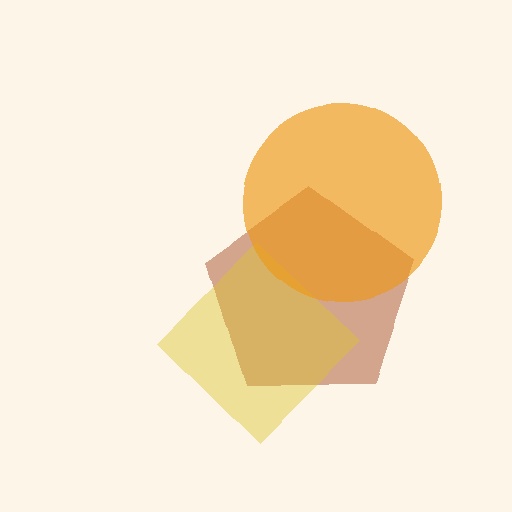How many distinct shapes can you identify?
There are 3 distinct shapes: a brown pentagon, a yellow diamond, an orange circle.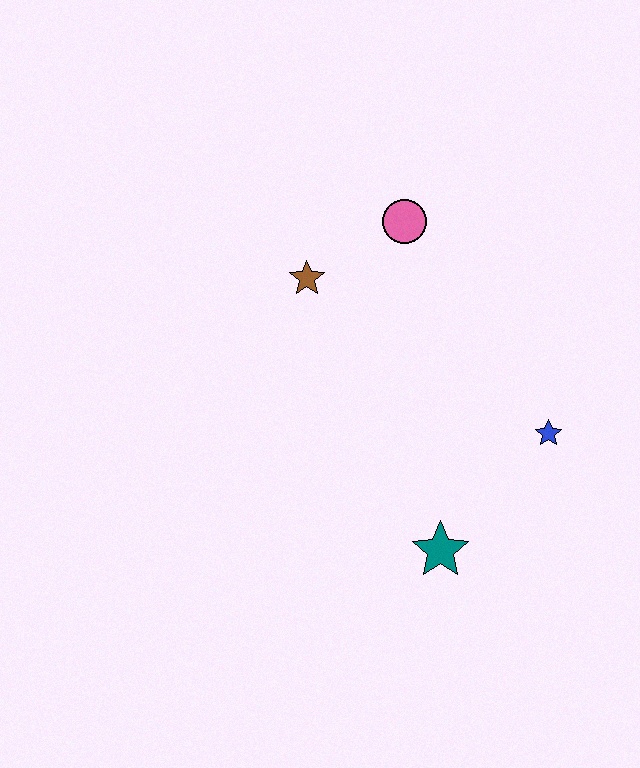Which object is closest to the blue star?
The teal star is closest to the blue star.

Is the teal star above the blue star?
No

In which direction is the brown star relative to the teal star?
The brown star is above the teal star.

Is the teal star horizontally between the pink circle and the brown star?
No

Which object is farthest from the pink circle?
The teal star is farthest from the pink circle.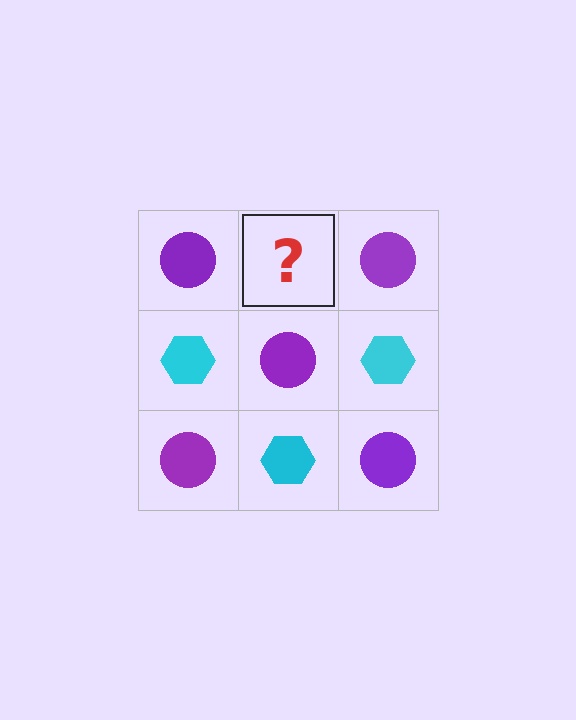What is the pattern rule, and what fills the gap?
The rule is that it alternates purple circle and cyan hexagon in a checkerboard pattern. The gap should be filled with a cyan hexagon.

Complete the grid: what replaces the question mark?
The question mark should be replaced with a cyan hexagon.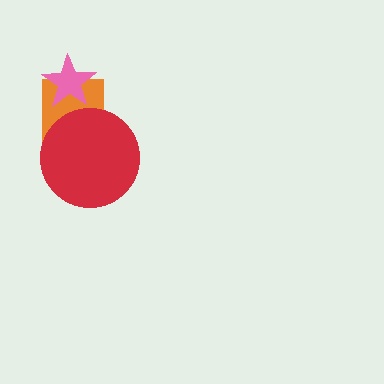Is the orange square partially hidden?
Yes, it is partially covered by another shape.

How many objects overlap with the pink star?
1 object overlaps with the pink star.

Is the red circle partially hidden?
No, no other shape covers it.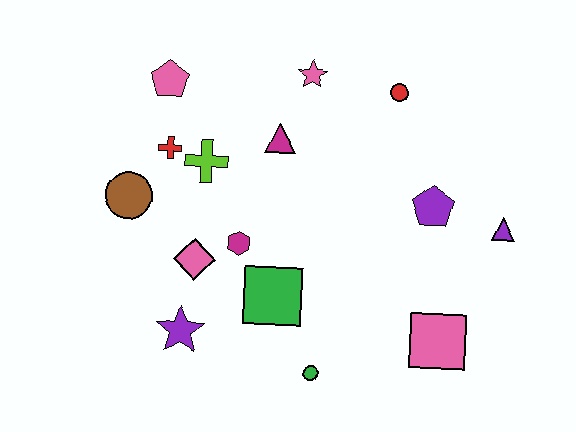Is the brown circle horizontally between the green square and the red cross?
No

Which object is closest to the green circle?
The green square is closest to the green circle.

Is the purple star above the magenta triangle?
No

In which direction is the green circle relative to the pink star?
The green circle is below the pink star.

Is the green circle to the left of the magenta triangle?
No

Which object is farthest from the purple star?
The purple triangle is farthest from the purple star.